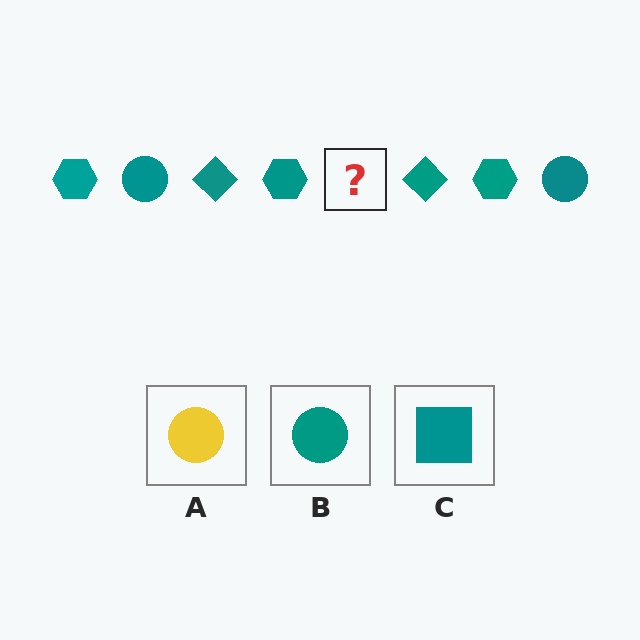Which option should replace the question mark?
Option B.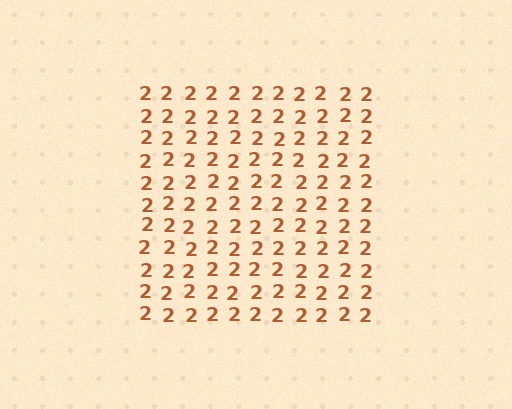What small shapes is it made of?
It is made of small digit 2's.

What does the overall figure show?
The overall figure shows a square.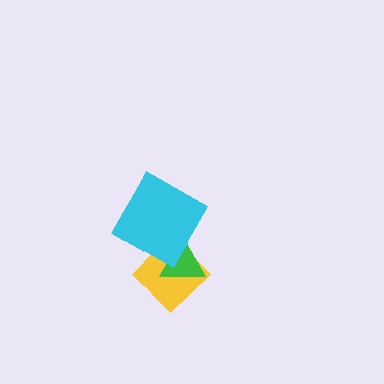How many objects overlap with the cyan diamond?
2 objects overlap with the cyan diamond.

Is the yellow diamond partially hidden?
Yes, it is partially covered by another shape.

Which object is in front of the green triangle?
The cyan diamond is in front of the green triangle.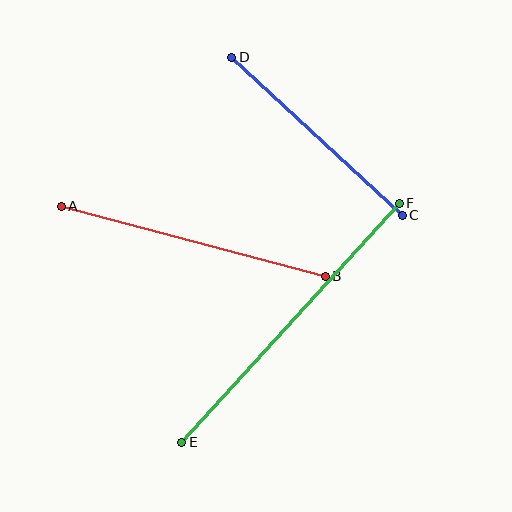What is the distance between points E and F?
The distance is approximately 323 pixels.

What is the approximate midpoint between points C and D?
The midpoint is at approximately (317, 136) pixels.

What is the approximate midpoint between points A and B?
The midpoint is at approximately (193, 241) pixels.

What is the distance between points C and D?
The distance is approximately 232 pixels.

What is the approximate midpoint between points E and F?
The midpoint is at approximately (291, 323) pixels.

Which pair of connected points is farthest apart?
Points E and F are farthest apart.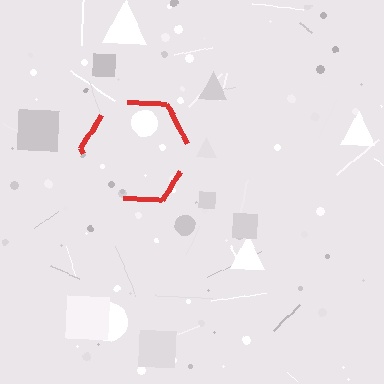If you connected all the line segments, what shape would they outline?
They would outline a hexagon.